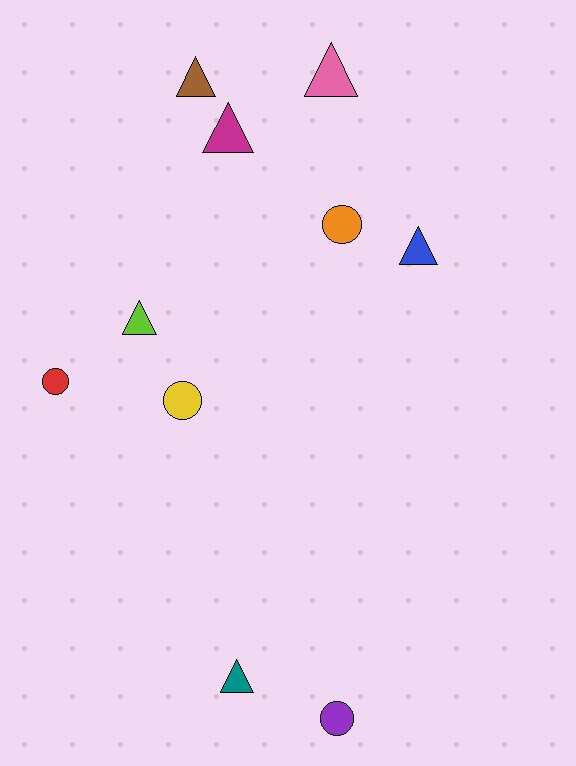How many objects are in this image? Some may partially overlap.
There are 10 objects.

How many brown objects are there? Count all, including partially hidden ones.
There is 1 brown object.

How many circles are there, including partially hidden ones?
There are 4 circles.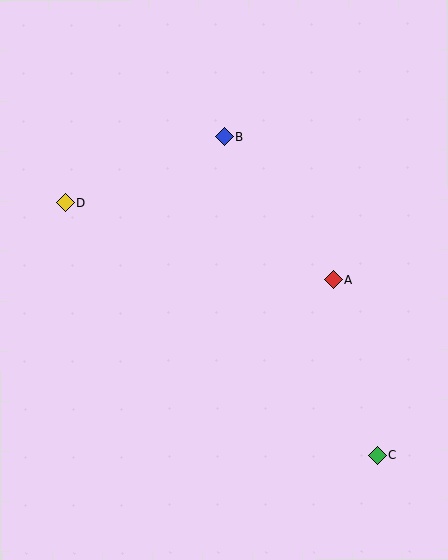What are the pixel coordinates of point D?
Point D is at (65, 203).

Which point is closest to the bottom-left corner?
Point D is closest to the bottom-left corner.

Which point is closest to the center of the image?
Point A at (333, 280) is closest to the center.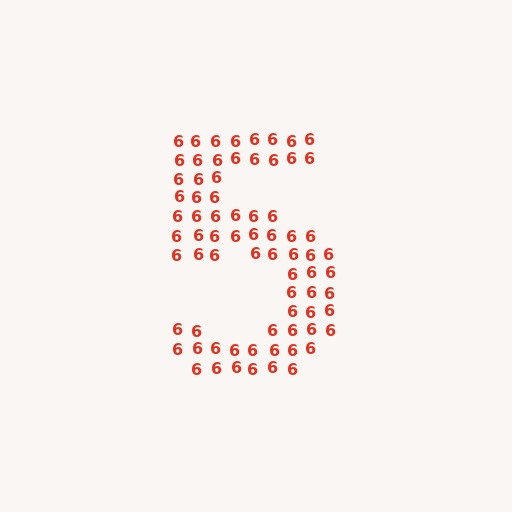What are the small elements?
The small elements are digit 6's.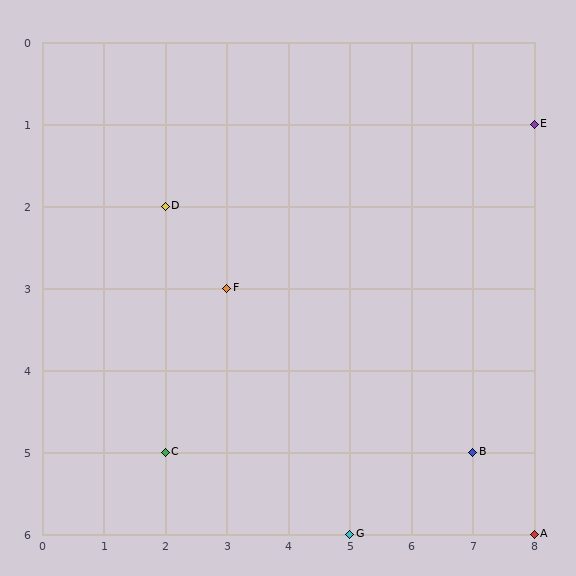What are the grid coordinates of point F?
Point F is at grid coordinates (3, 3).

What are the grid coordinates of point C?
Point C is at grid coordinates (2, 5).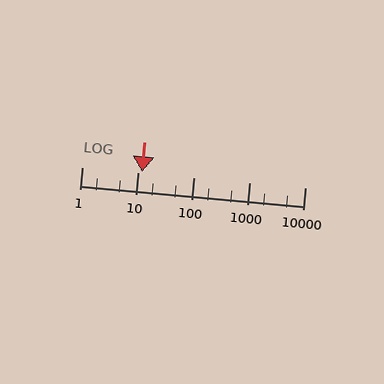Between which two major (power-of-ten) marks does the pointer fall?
The pointer is between 10 and 100.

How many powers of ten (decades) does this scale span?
The scale spans 4 decades, from 1 to 10000.